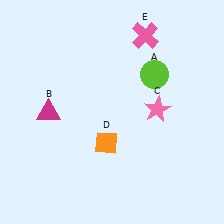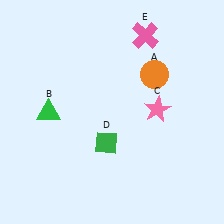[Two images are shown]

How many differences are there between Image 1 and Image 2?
There are 3 differences between the two images.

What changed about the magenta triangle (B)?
In Image 1, B is magenta. In Image 2, it changed to green.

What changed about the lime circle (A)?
In Image 1, A is lime. In Image 2, it changed to orange.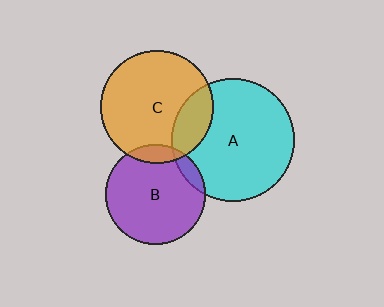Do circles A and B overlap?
Yes.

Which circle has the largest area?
Circle A (cyan).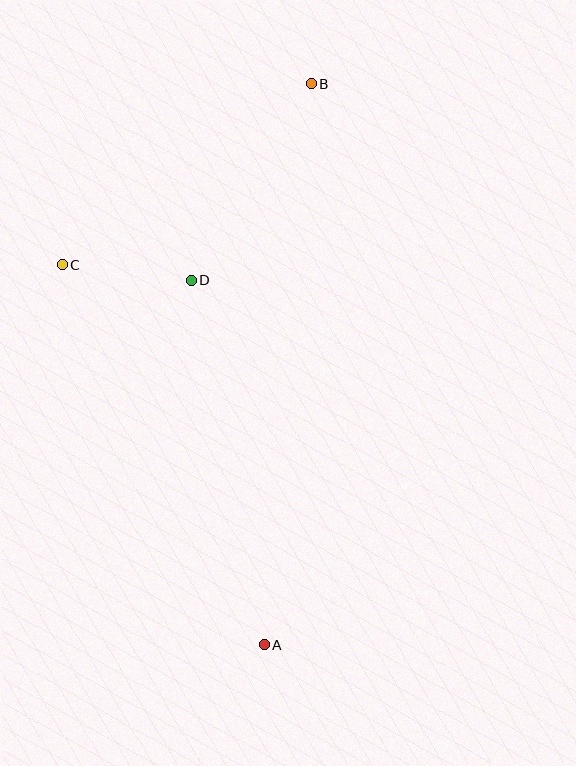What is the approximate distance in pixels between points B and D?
The distance between B and D is approximately 230 pixels.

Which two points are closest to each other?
Points C and D are closest to each other.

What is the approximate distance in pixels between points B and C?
The distance between B and C is approximately 308 pixels.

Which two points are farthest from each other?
Points A and B are farthest from each other.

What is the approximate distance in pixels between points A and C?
The distance between A and C is approximately 430 pixels.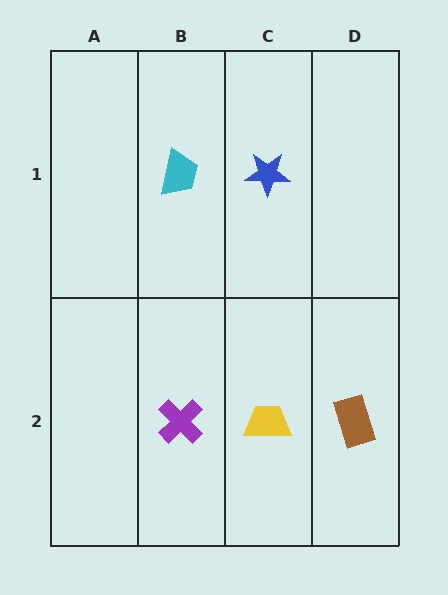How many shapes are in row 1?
2 shapes.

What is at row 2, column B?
A purple cross.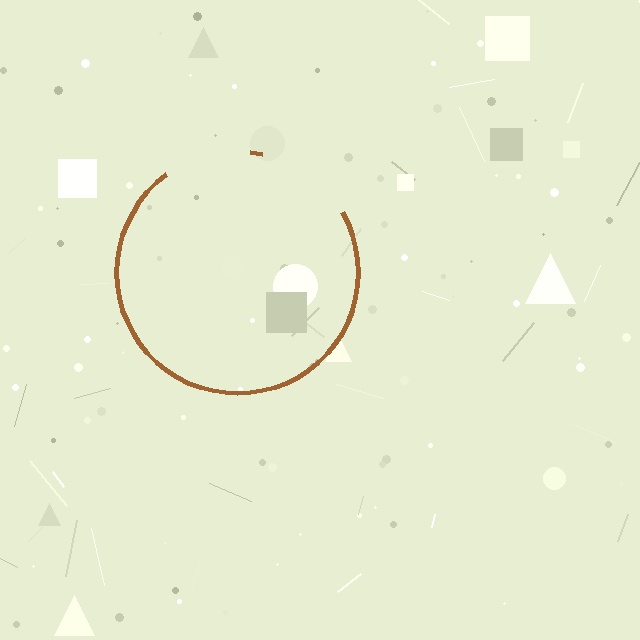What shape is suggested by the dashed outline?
The dashed outline suggests a circle.